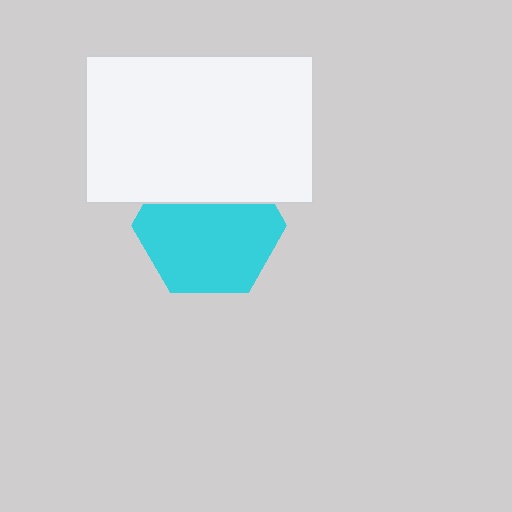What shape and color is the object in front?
The object in front is a white rectangle.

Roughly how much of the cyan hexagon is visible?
Most of it is visible (roughly 70%).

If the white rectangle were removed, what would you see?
You would see the complete cyan hexagon.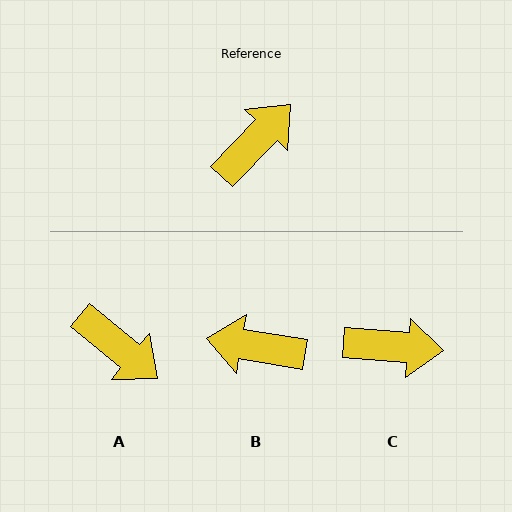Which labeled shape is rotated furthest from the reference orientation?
B, about 124 degrees away.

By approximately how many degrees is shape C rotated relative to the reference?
Approximately 51 degrees clockwise.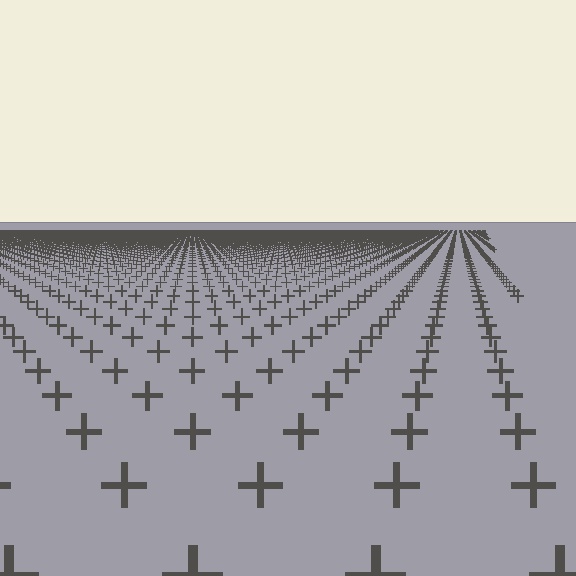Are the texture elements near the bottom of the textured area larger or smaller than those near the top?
Larger. Near the bottom, elements are closer to the viewer and appear at a bigger on-screen size.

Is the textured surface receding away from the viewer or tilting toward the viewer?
The surface is receding away from the viewer. Texture elements get smaller and denser toward the top.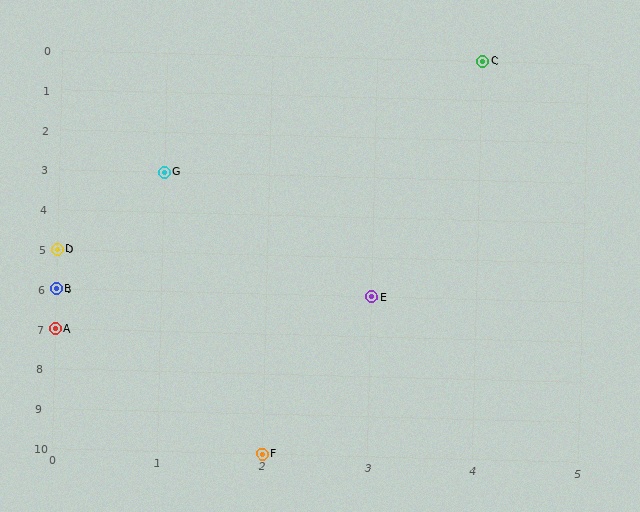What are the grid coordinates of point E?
Point E is at grid coordinates (3, 6).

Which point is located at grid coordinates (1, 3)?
Point G is at (1, 3).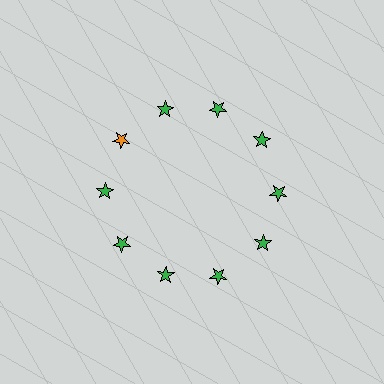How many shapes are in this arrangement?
There are 10 shapes arranged in a ring pattern.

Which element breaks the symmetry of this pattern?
The orange star at roughly the 10 o'clock position breaks the symmetry. All other shapes are green stars.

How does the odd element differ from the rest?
It has a different color: orange instead of green.